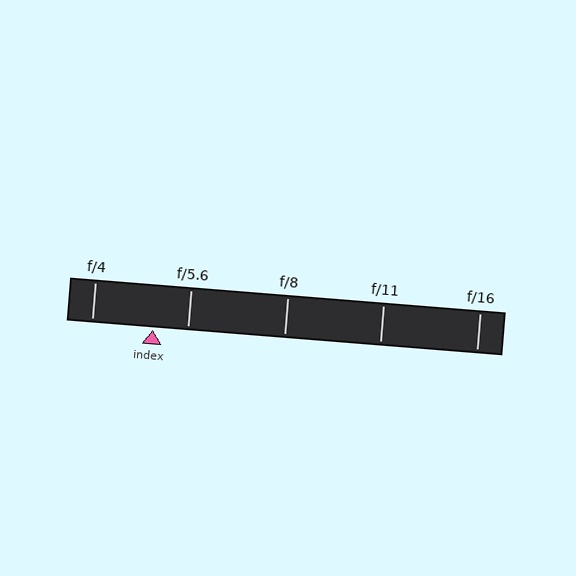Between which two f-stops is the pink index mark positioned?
The index mark is between f/4 and f/5.6.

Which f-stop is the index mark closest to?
The index mark is closest to f/5.6.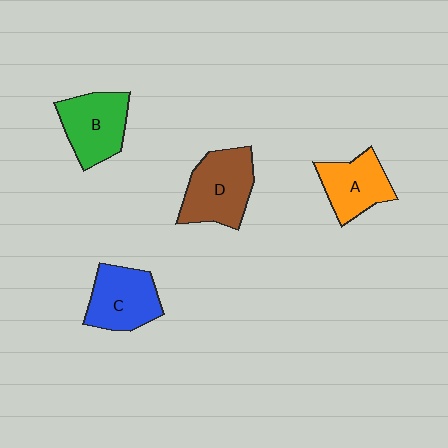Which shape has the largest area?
Shape D (brown).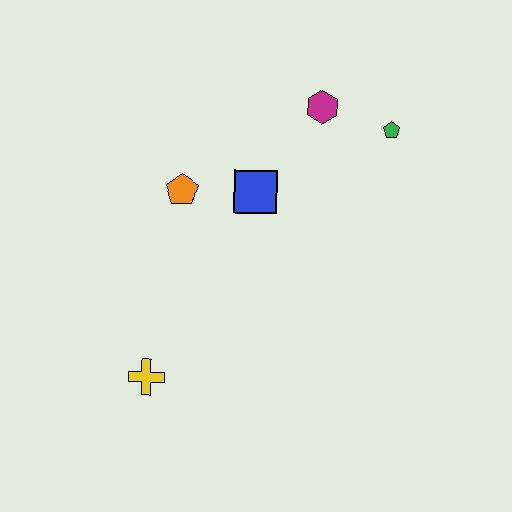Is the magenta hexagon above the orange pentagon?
Yes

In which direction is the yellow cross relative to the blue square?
The yellow cross is below the blue square.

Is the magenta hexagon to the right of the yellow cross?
Yes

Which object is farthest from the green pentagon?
The yellow cross is farthest from the green pentagon.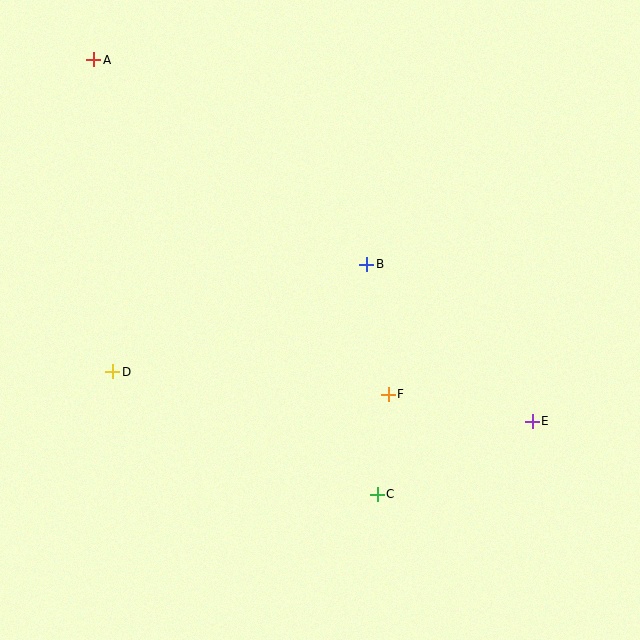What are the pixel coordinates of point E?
Point E is at (532, 421).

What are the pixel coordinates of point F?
Point F is at (388, 394).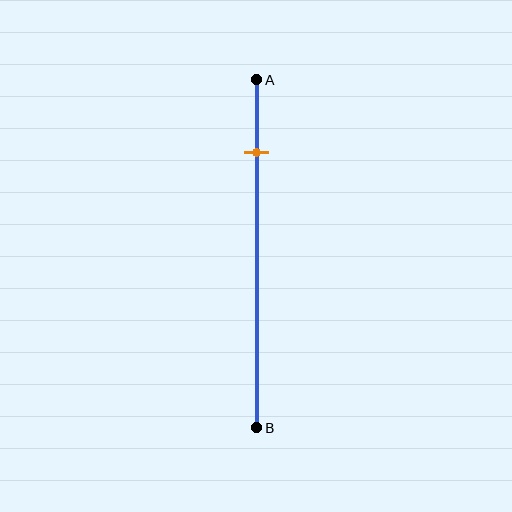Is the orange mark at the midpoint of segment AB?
No, the mark is at about 20% from A, not at the 50% midpoint.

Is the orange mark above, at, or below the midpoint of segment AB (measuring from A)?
The orange mark is above the midpoint of segment AB.